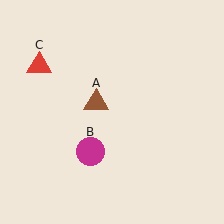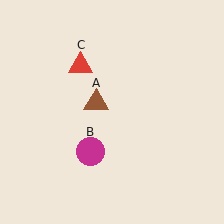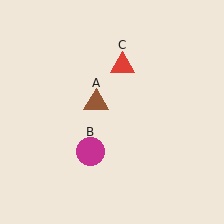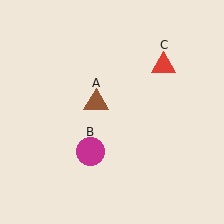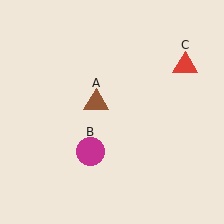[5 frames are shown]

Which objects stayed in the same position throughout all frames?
Brown triangle (object A) and magenta circle (object B) remained stationary.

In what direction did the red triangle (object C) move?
The red triangle (object C) moved right.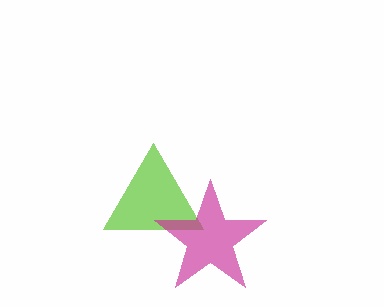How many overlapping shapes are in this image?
There are 2 overlapping shapes in the image.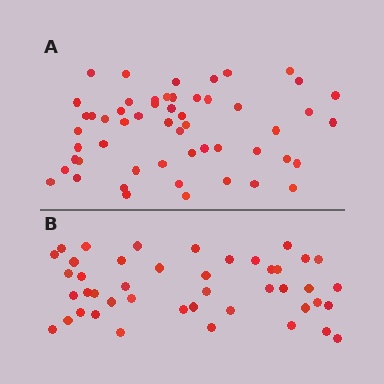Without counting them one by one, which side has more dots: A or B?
Region A (the top region) has more dots.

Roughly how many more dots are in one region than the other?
Region A has roughly 10 or so more dots than region B.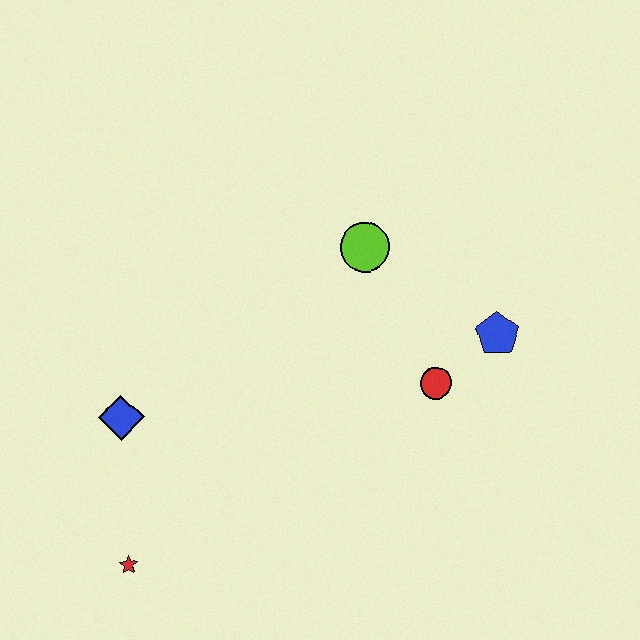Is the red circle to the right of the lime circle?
Yes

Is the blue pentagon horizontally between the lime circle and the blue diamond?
No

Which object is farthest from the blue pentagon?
The red star is farthest from the blue pentagon.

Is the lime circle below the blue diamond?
No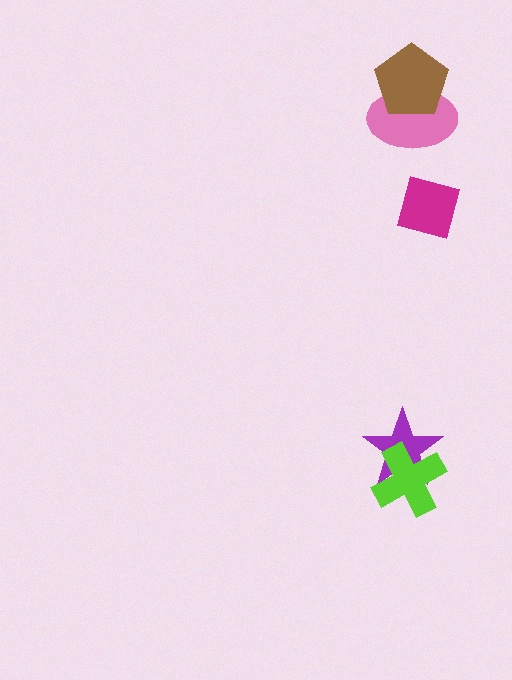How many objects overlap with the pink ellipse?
1 object overlaps with the pink ellipse.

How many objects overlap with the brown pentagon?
1 object overlaps with the brown pentagon.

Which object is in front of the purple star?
The lime cross is in front of the purple star.